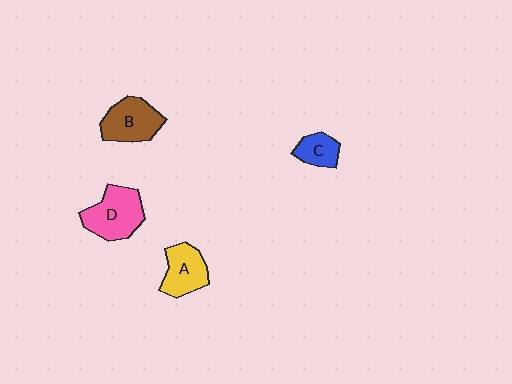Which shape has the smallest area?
Shape C (blue).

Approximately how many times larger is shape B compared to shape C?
Approximately 1.8 times.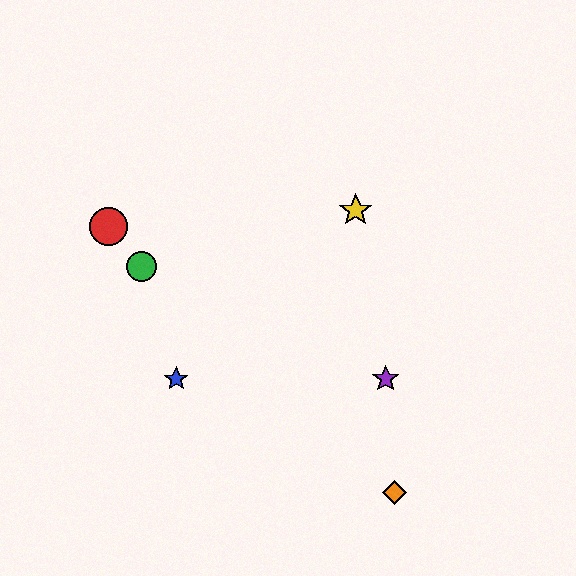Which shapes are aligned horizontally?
The blue star, the purple star are aligned horizontally.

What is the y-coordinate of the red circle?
The red circle is at y≈226.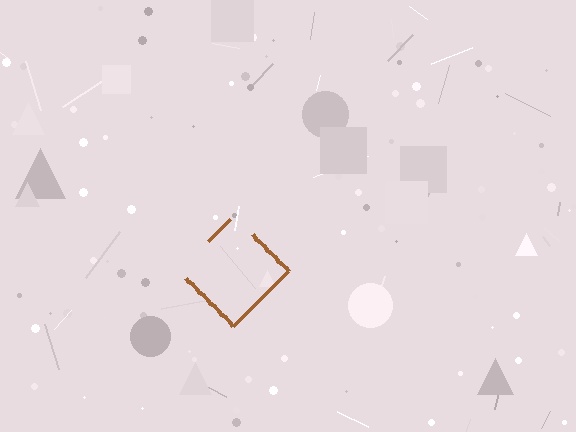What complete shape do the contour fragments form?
The contour fragments form a diamond.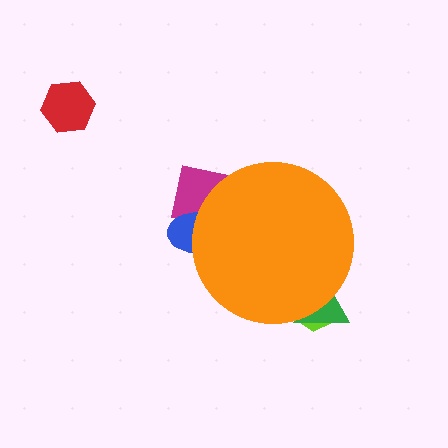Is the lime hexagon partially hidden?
Yes, the lime hexagon is partially hidden behind the orange circle.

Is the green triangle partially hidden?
Yes, the green triangle is partially hidden behind the orange circle.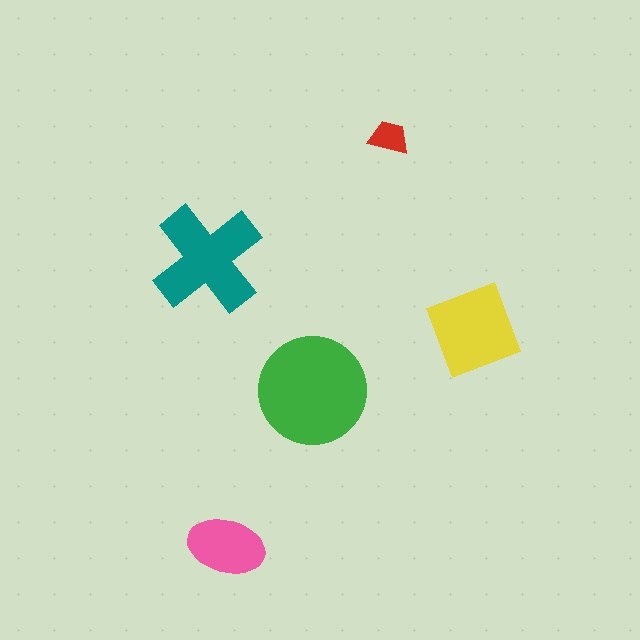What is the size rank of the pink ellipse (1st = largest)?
4th.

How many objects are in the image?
There are 5 objects in the image.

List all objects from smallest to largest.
The red trapezoid, the pink ellipse, the yellow square, the teal cross, the green circle.